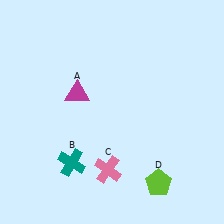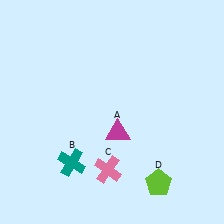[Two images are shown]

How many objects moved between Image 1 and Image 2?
1 object moved between the two images.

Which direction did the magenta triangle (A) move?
The magenta triangle (A) moved right.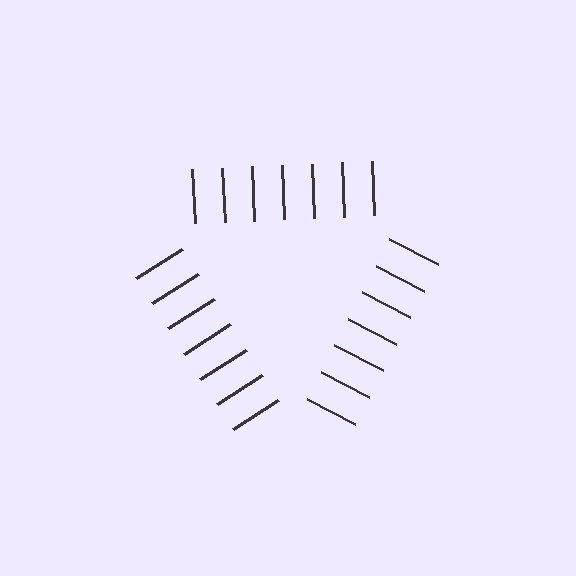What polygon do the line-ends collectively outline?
An illusory triangle — the line segments terminate on its edges but no continuous stroke is drawn.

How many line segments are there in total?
21 — 7 along each of the 3 edges.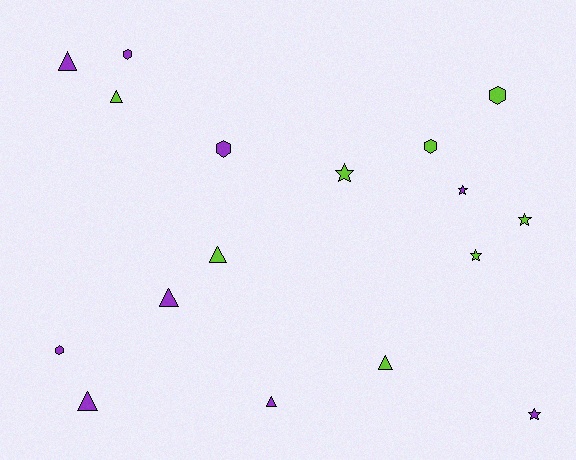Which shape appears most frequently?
Triangle, with 7 objects.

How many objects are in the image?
There are 17 objects.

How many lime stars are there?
There are 3 lime stars.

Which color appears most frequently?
Purple, with 9 objects.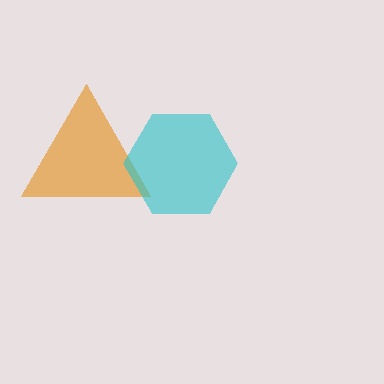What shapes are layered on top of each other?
The layered shapes are: an orange triangle, a cyan hexagon.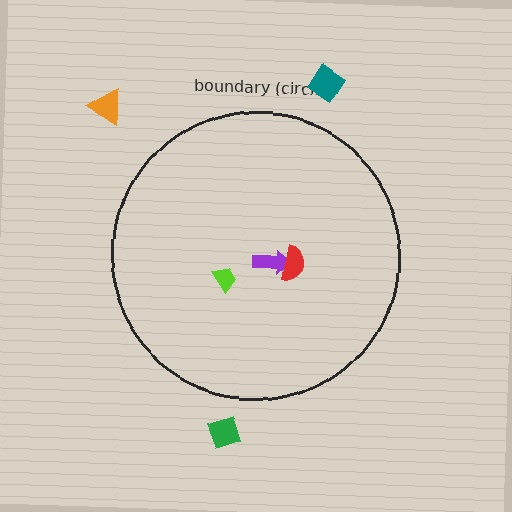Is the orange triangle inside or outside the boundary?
Outside.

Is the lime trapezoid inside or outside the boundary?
Inside.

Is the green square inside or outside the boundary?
Outside.